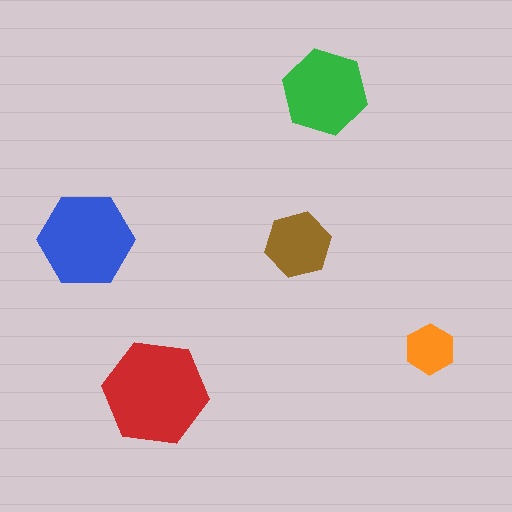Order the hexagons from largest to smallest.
the red one, the blue one, the green one, the brown one, the orange one.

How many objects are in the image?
There are 5 objects in the image.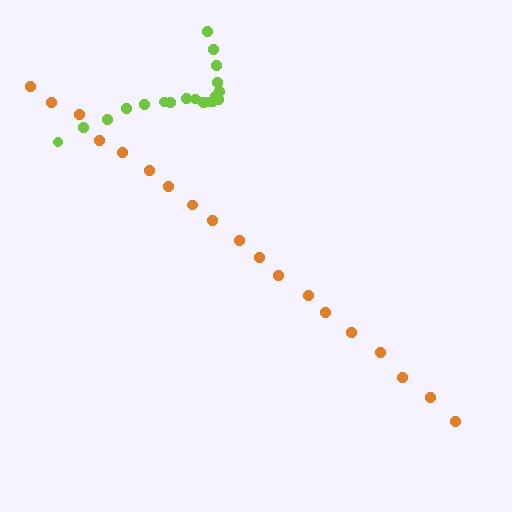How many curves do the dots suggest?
There are 2 distinct paths.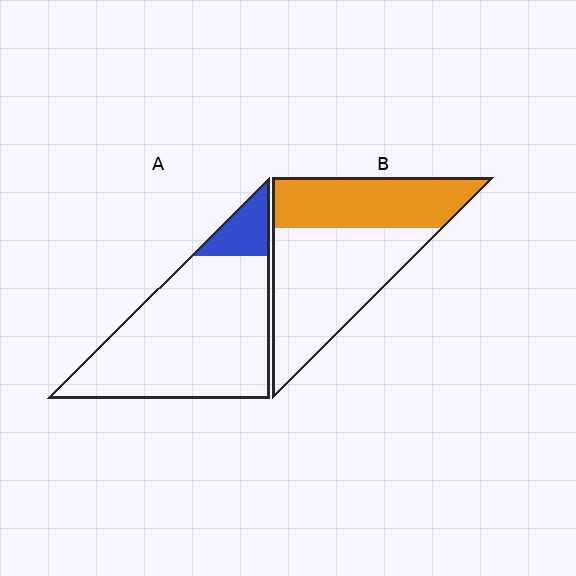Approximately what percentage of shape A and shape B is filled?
A is approximately 15% and B is approximately 40%.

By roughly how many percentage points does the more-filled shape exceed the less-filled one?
By roughly 30 percentage points (B over A).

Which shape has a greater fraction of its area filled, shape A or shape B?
Shape B.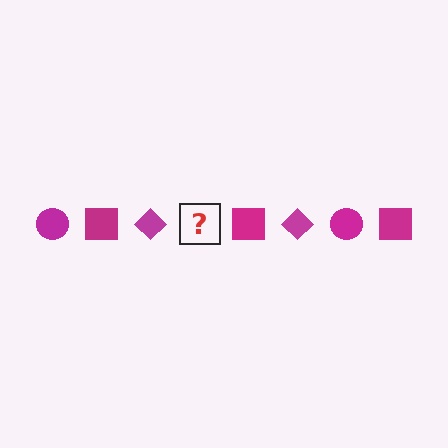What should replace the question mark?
The question mark should be replaced with a magenta circle.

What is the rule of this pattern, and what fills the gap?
The rule is that the pattern cycles through circle, square, diamond shapes in magenta. The gap should be filled with a magenta circle.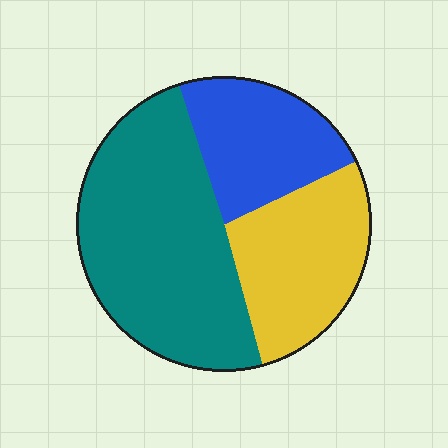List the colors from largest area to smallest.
From largest to smallest: teal, yellow, blue.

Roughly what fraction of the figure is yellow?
Yellow takes up about one quarter (1/4) of the figure.